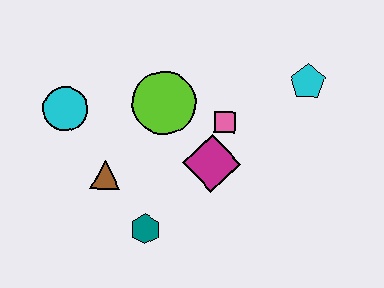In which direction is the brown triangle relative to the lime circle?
The brown triangle is below the lime circle.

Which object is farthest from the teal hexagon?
The cyan pentagon is farthest from the teal hexagon.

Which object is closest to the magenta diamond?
The pink square is closest to the magenta diamond.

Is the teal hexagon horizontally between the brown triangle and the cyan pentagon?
Yes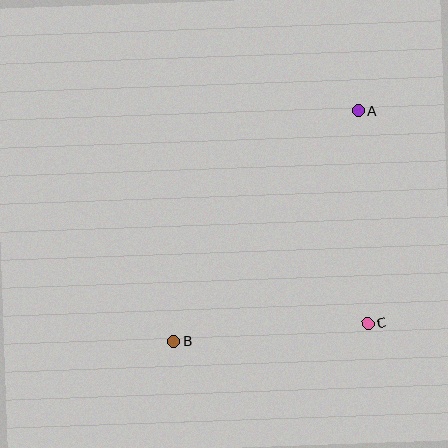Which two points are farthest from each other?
Points A and B are farthest from each other.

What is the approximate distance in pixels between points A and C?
The distance between A and C is approximately 213 pixels.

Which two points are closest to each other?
Points B and C are closest to each other.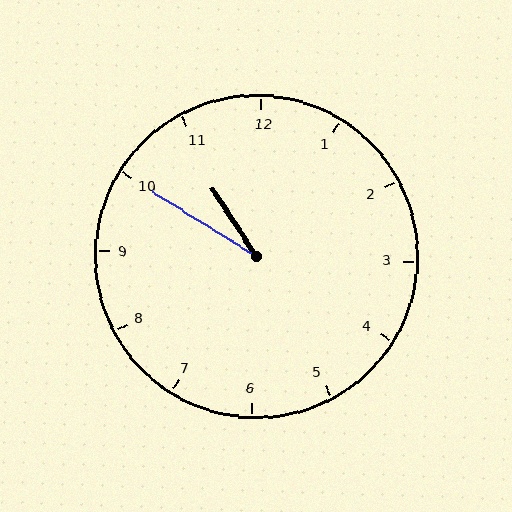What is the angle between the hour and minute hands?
Approximately 25 degrees.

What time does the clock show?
10:50.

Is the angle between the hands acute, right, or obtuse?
It is acute.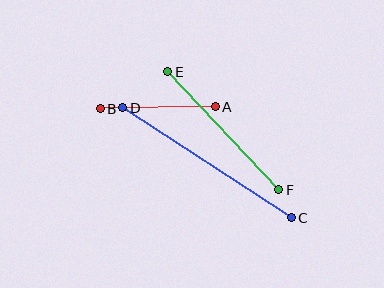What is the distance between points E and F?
The distance is approximately 162 pixels.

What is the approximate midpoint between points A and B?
The midpoint is at approximately (158, 108) pixels.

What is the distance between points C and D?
The distance is approximately 201 pixels.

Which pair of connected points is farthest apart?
Points C and D are farthest apart.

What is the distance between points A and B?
The distance is approximately 115 pixels.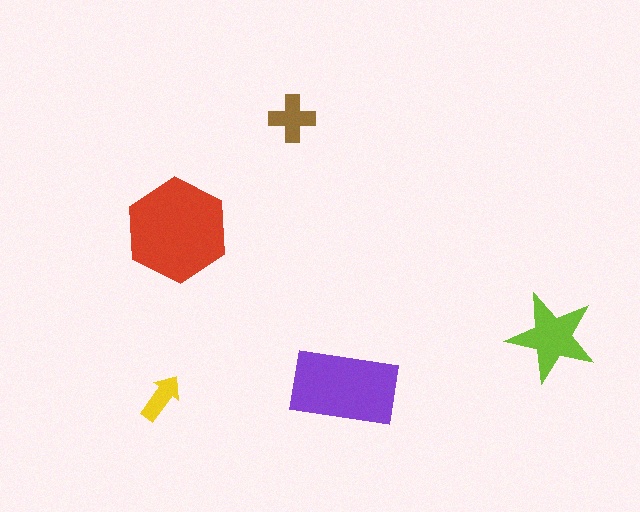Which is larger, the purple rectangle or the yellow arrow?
The purple rectangle.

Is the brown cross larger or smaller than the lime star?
Smaller.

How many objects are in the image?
There are 5 objects in the image.